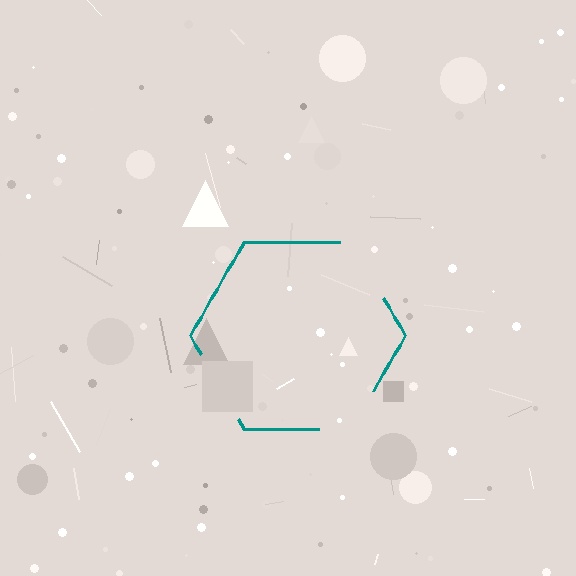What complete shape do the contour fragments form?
The contour fragments form a hexagon.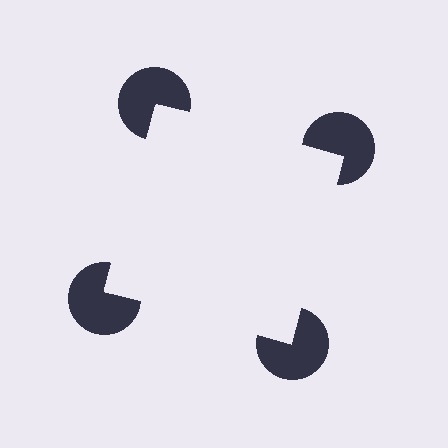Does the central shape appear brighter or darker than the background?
It typically appears slightly brighter than the background, even though no actual brightness change is drawn.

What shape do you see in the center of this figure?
An illusory square — its edges are inferred from the aligned wedge cuts in the pac-man discs, not physically drawn.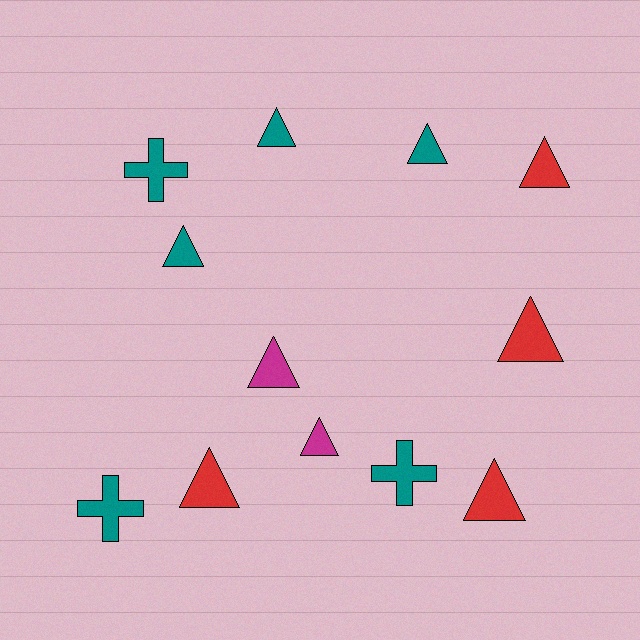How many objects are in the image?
There are 12 objects.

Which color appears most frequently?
Teal, with 6 objects.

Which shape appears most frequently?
Triangle, with 9 objects.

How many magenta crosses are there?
There are no magenta crosses.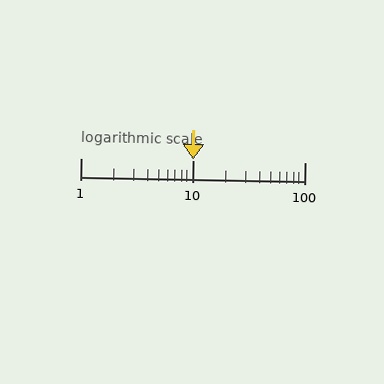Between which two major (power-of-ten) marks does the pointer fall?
The pointer is between 10 and 100.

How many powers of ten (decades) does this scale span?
The scale spans 2 decades, from 1 to 100.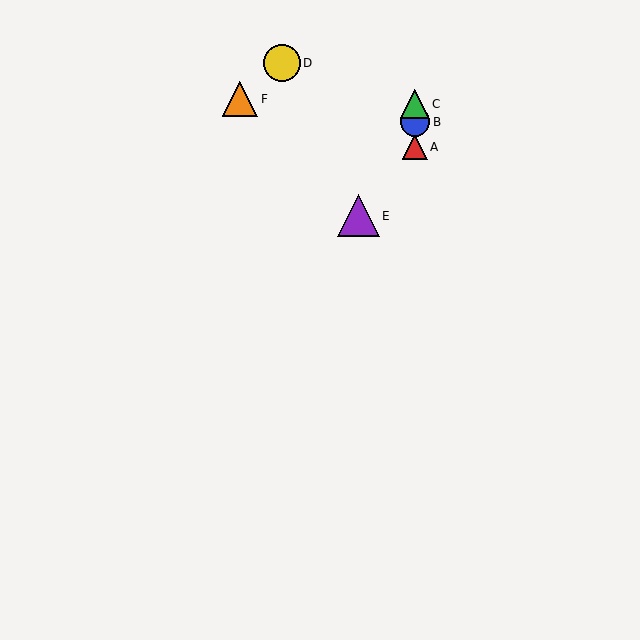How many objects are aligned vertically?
3 objects (A, B, C) are aligned vertically.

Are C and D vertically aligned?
No, C is at x≈415 and D is at x≈282.